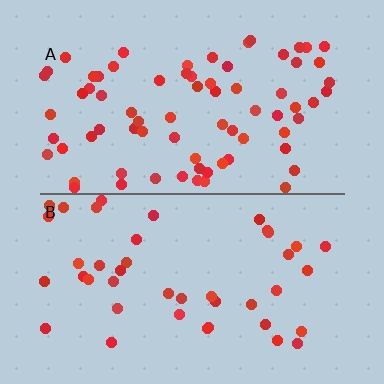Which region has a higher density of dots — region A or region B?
A (the top).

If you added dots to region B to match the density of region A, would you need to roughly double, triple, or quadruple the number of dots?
Approximately double.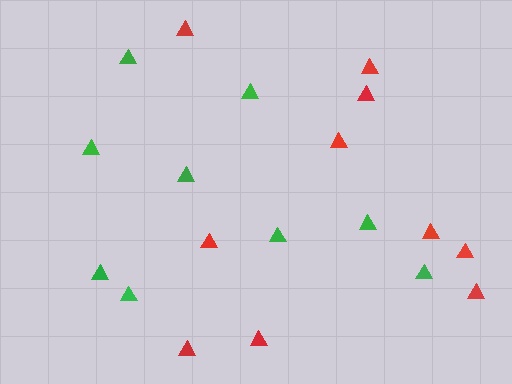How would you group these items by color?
There are 2 groups: one group of red triangles (10) and one group of green triangles (9).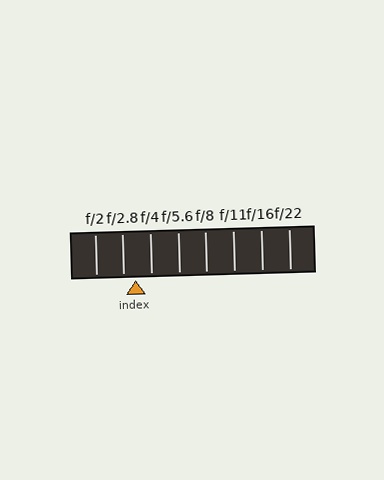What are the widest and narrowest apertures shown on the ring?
The widest aperture shown is f/2 and the narrowest is f/22.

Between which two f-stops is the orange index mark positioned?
The index mark is between f/2.8 and f/4.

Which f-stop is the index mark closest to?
The index mark is closest to f/2.8.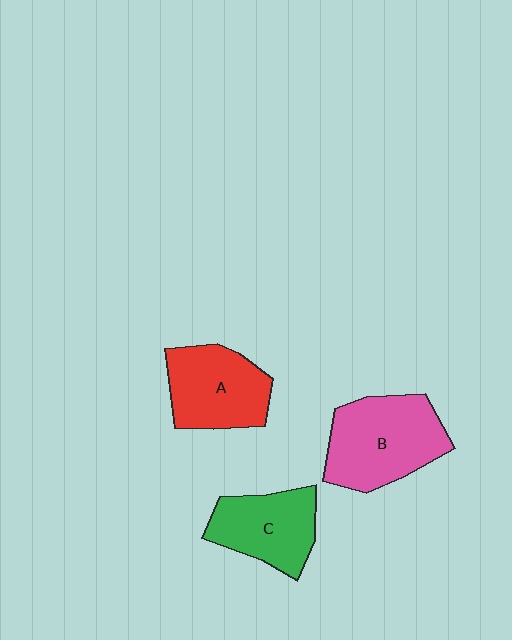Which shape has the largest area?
Shape B (pink).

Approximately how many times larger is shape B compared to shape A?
Approximately 1.2 times.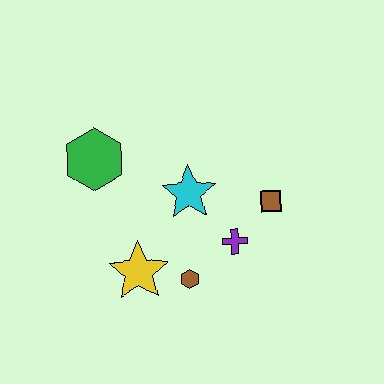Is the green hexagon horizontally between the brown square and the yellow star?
No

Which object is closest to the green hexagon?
The cyan star is closest to the green hexagon.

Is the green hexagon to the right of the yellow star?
No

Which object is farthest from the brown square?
The green hexagon is farthest from the brown square.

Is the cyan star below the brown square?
No